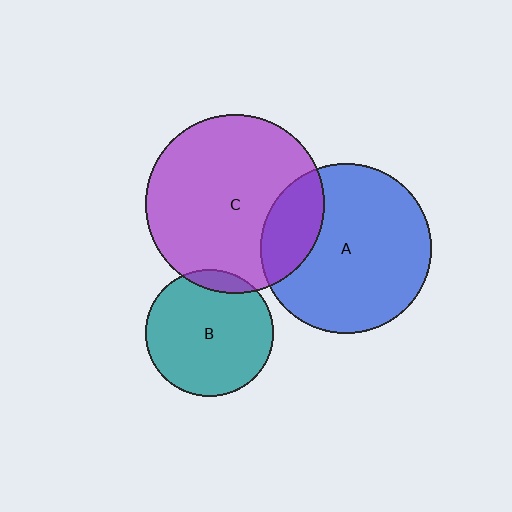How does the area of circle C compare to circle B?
Approximately 2.0 times.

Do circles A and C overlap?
Yes.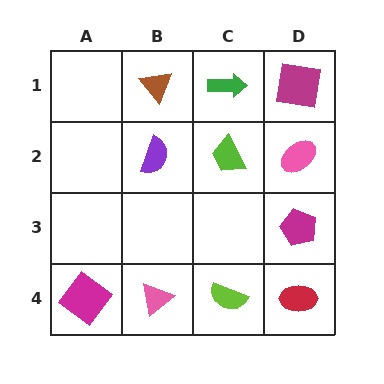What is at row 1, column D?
A magenta square.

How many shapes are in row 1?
3 shapes.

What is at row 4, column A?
A magenta diamond.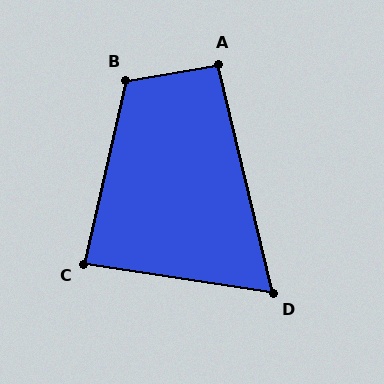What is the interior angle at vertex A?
Approximately 94 degrees (approximately right).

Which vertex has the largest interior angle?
B, at approximately 112 degrees.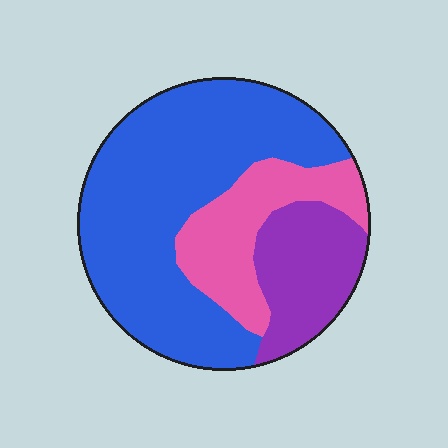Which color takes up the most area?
Blue, at roughly 60%.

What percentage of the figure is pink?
Pink covers roughly 20% of the figure.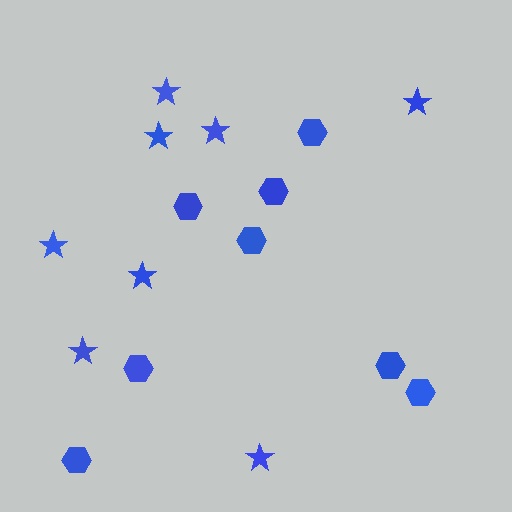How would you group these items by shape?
There are 2 groups: one group of stars (8) and one group of hexagons (8).